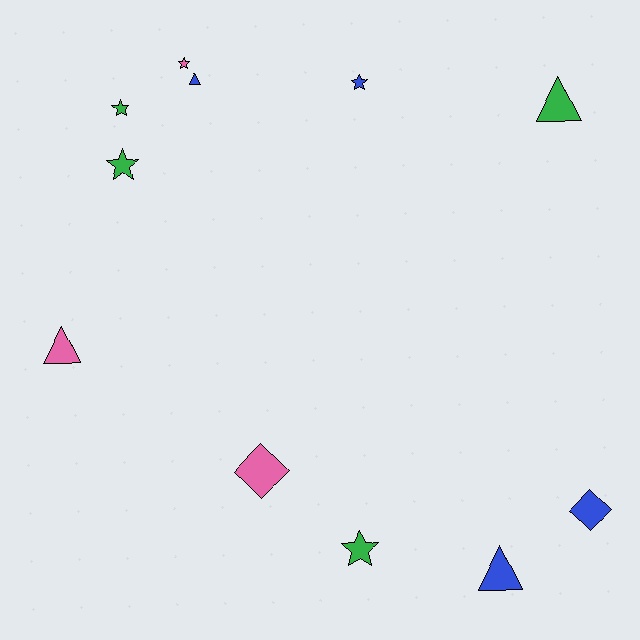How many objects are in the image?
There are 11 objects.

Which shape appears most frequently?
Star, with 5 objects.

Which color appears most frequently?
Green, with 4 objects.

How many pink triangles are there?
There is 1 pink triangle.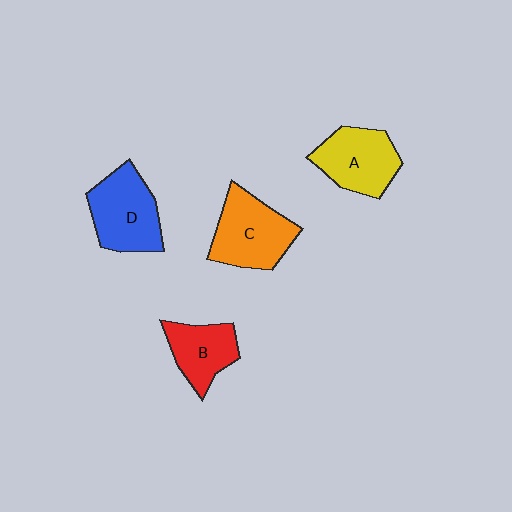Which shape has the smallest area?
Shape B (red).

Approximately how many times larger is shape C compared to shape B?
Approximately 1.4 times.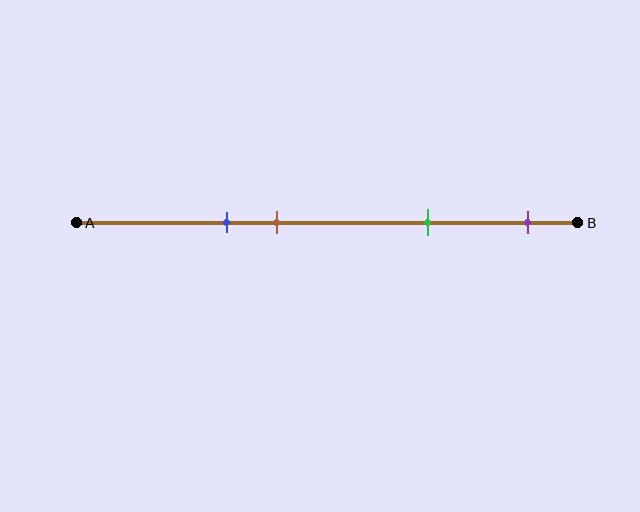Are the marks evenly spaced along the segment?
No, the marks are not evenly spaced.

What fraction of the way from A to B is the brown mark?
The brown mark is approximately 40% (0.4) of the way from A to B.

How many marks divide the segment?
There are 4 marks dividing the segment.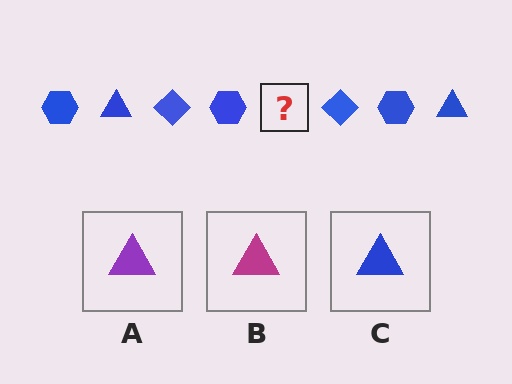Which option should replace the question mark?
Option C.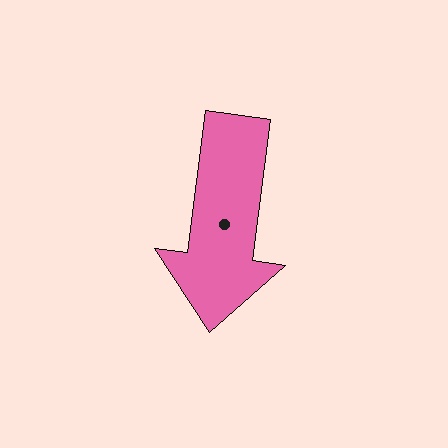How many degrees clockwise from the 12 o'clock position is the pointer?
Approximately 187 degrees.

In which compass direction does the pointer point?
South.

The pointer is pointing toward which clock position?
Roughly 6 o'clock.